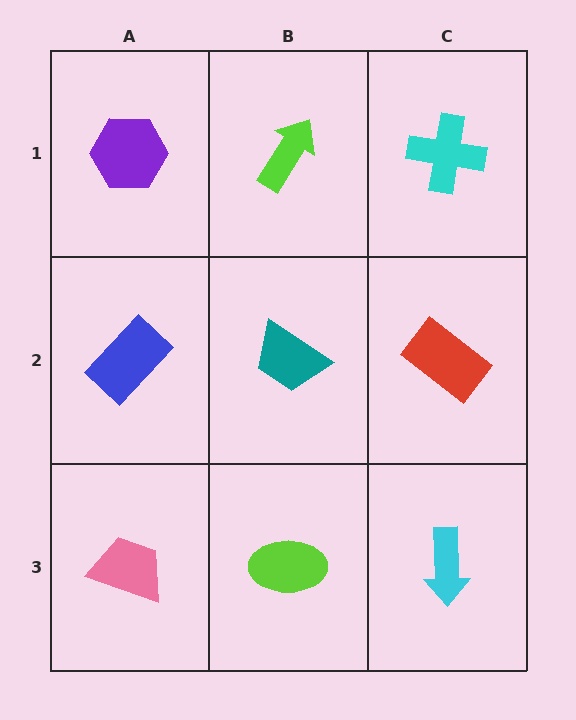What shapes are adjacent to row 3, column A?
A blue rectangle (row 2, column A), a lime ellipse (row 3, column B).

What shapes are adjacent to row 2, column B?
A lime arrow (row 1, column B), a lime ellipse (row 3, column B), a blue rectangle (row 2, column A), a red rectangle (row 2, column C).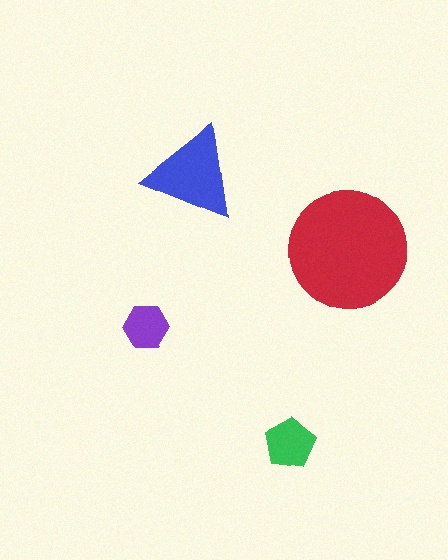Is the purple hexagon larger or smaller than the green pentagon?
Smaller.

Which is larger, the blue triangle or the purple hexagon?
The blue triangle.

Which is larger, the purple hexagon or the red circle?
The red circle.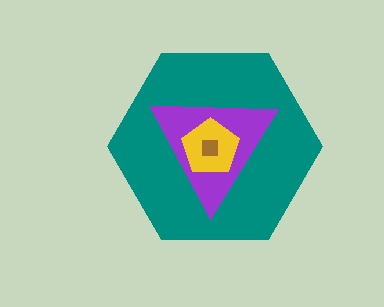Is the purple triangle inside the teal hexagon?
Yes.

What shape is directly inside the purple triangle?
The yellow pentagon.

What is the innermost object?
The brown square.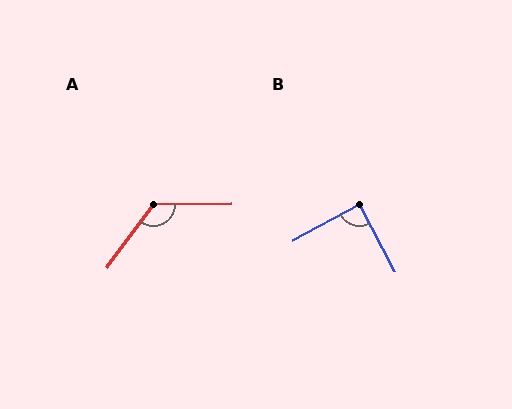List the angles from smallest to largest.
B (90°), A (127°).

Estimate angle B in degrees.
Approximately 90 degrees.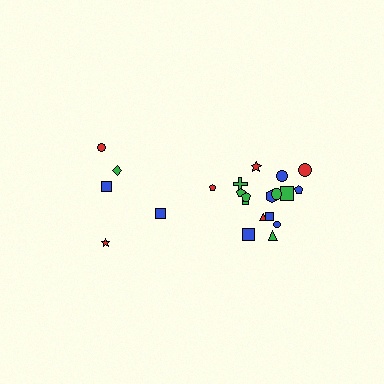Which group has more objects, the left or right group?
The right group.